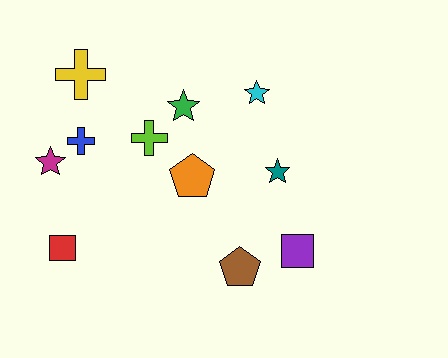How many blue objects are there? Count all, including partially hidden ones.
There is 1 blue object.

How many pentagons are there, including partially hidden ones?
There are 2 pentagons.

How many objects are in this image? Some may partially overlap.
There are 11 objects.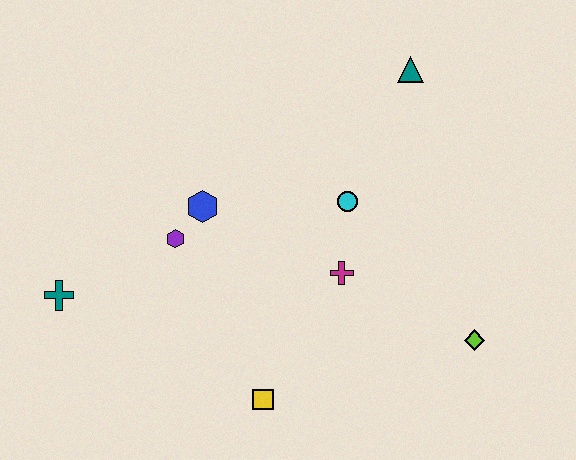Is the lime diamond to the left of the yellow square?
No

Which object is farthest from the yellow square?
The teal triangle is farthest from the yellow square.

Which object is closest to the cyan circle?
The magenta cross is closest to the cyan circle.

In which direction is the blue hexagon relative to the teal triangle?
The blue hexagon is to the left of the teal triangle.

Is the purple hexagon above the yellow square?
Yes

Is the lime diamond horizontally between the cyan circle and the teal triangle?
No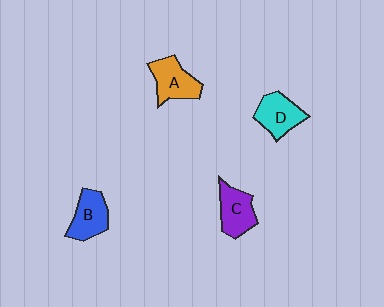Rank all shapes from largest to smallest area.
From largest to smallest: A (orange), D (cyan), C (purple), B (blue).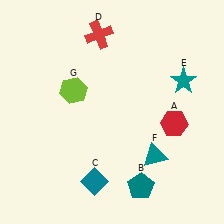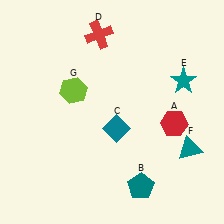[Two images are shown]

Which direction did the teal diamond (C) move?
The teal diamond (C) moved up.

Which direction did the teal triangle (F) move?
The teal triangle (F) moved right.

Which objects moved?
The objects that moved are: the teal diamond (C), the teal triangle (F).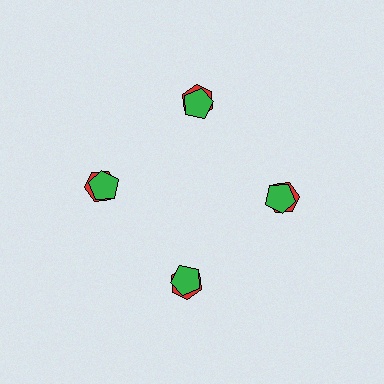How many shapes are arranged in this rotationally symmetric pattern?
There are 8 shapes, arranged in 4 groups of 2.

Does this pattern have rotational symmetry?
Yes, this pattern has 4-fold rotational symmetry. It looks the same after rotating 90 degrees around the center.